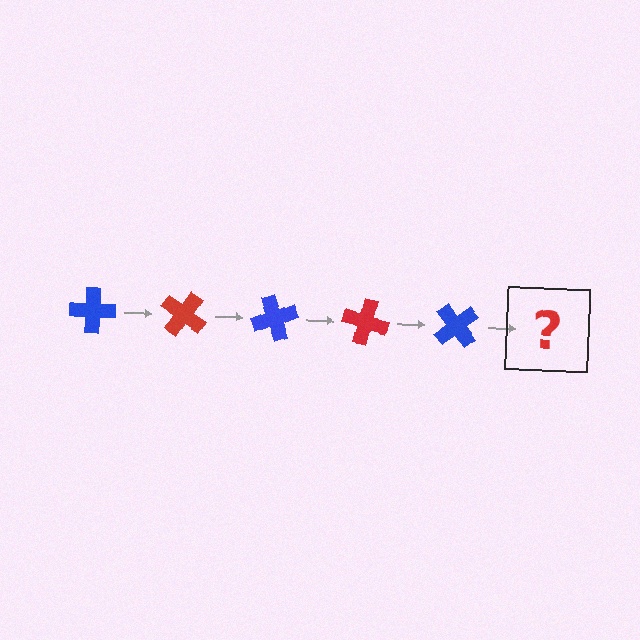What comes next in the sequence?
The next element should be a red cross, rotated 175 degrees from the start.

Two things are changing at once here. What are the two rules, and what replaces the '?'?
The two rules are that it rotates 35 degrees each step and the color cycles through blue and red. The '?' should be a red cross, rotated 175 degrees from the start.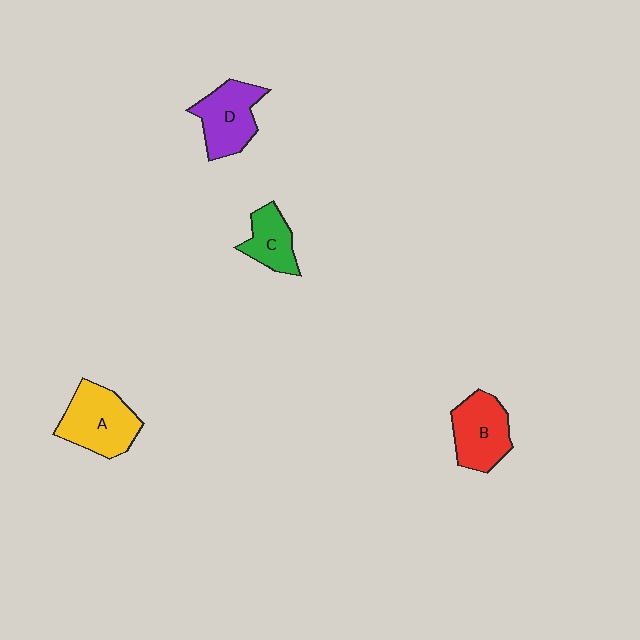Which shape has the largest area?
Shape A (yellow).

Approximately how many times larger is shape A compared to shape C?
Approximately 1.7 times.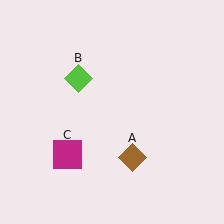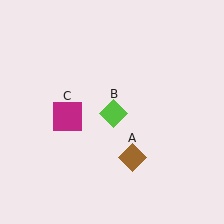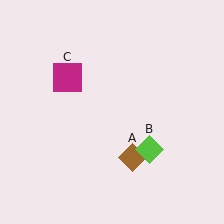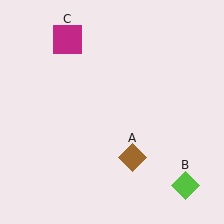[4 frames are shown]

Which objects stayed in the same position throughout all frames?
Brown diamond (object A) remained stationary.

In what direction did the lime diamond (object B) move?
The lime diamond (object B) moved down and to the right.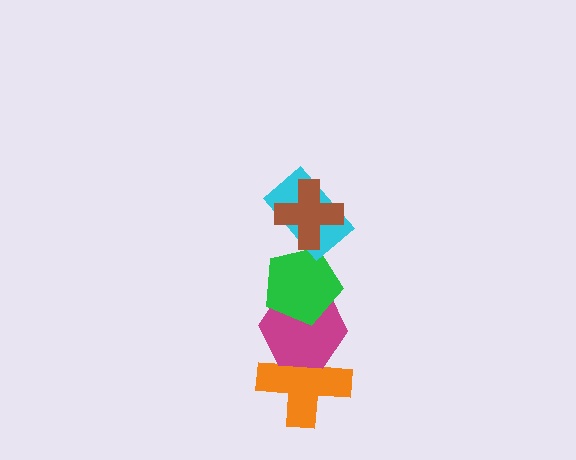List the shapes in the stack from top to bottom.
From top to bottom: the brown cross, the cyan rectangle, the green pentagon, the magenta hexagon, the orange cross.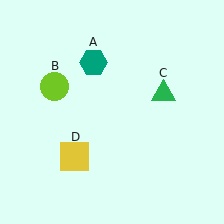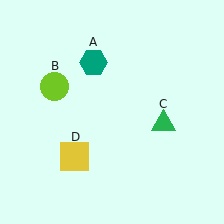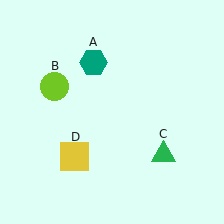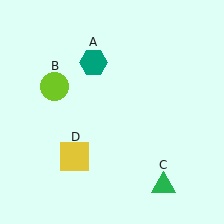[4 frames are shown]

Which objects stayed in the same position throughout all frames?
Teal hexagon (object A) and lime circle (object B) and yellow square (object D) remained stationary.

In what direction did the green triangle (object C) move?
The green triangle (object C) moved down.